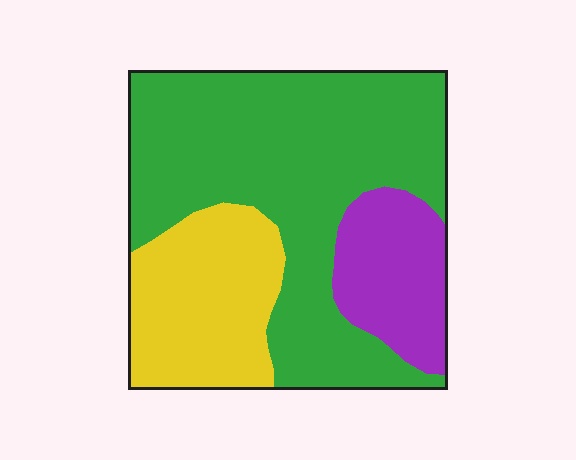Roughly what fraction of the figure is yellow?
Yellow covers 25% of the figure.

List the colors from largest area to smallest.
From largest to smallest: green, yellow, purple.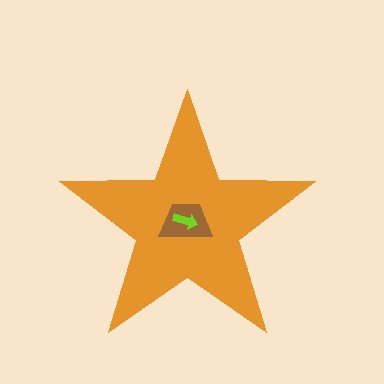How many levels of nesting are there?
3.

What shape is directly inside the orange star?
The brown trapezoid.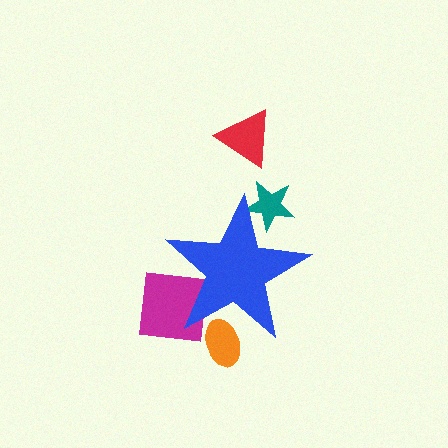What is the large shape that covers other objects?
A blue star.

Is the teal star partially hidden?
Yes, the teal star is partially hidden behind the blue star.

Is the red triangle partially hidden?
No, the red triangle is fully visible.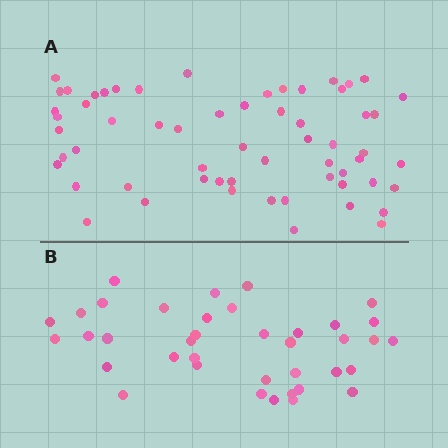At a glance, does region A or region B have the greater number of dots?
Region A (the top region) has more dots.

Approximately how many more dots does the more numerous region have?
Region A has approximately 20 more dots than region B.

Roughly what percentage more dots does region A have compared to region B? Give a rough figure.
About 60% more.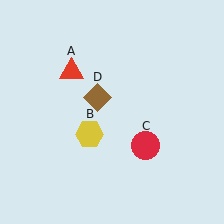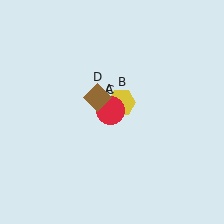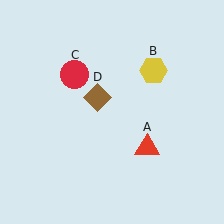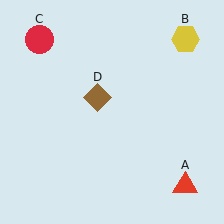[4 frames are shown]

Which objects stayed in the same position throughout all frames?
Brown diamond (object D) remained stationary.